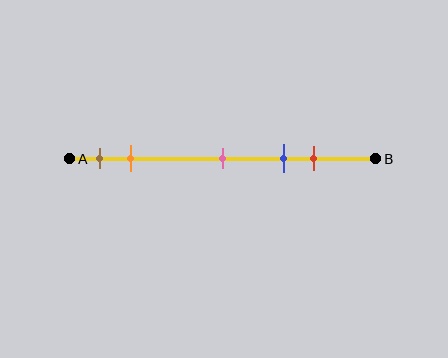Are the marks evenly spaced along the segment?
No, the marks are not evenly spaced.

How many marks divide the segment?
There are 5 marks dividing the segment.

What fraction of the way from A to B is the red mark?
The red mark is approximately 80% (0.8) of the way from A to B.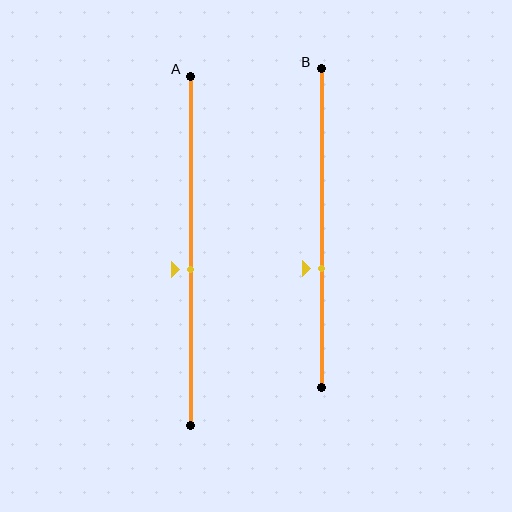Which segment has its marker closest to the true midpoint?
Segment A has its marker closest to the true midpoint.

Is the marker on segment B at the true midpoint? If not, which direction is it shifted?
No, the marker on segment B is shifted downward by about 13% of the segment length.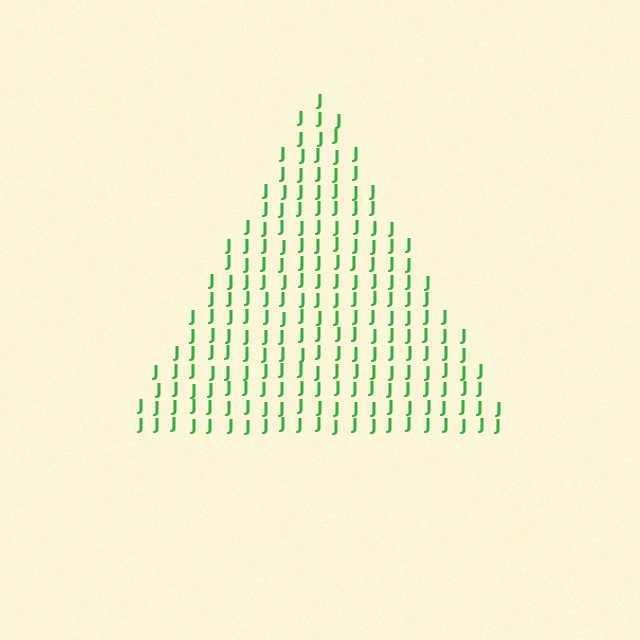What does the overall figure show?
The overall figure shows a triangle.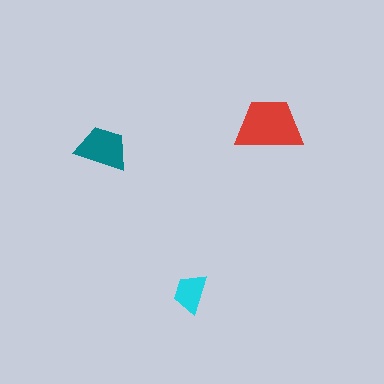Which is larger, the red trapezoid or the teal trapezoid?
The red one.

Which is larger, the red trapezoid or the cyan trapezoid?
The red one.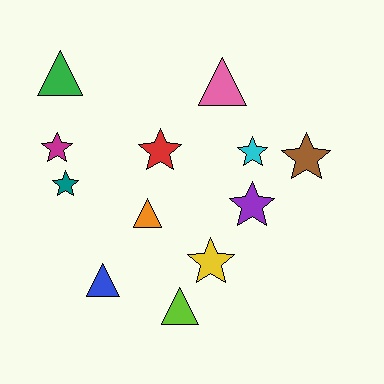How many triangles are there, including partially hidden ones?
There are 5 triangles.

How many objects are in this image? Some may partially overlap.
There are 12 objects.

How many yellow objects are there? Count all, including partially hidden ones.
There is 1 yellow object.